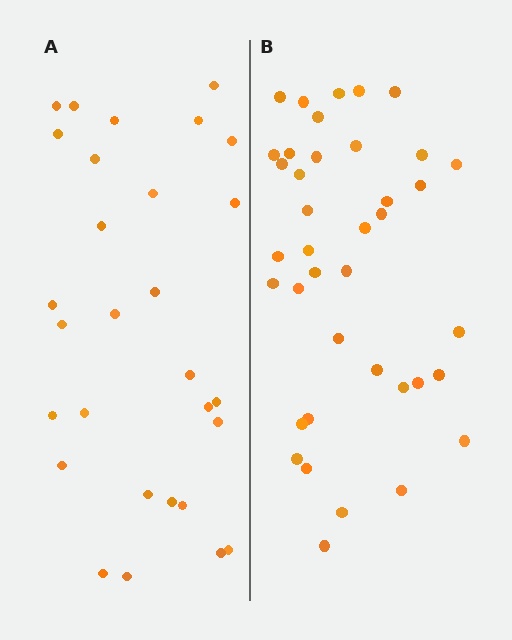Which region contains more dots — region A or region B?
Region B (the right region) has more dots.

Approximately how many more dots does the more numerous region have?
Region B has roughly 10 or so more dots than region A.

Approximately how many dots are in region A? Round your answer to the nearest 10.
About 30 dots. (The exact count is 29, which rounds to 30.)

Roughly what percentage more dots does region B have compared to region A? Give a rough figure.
About 35% more.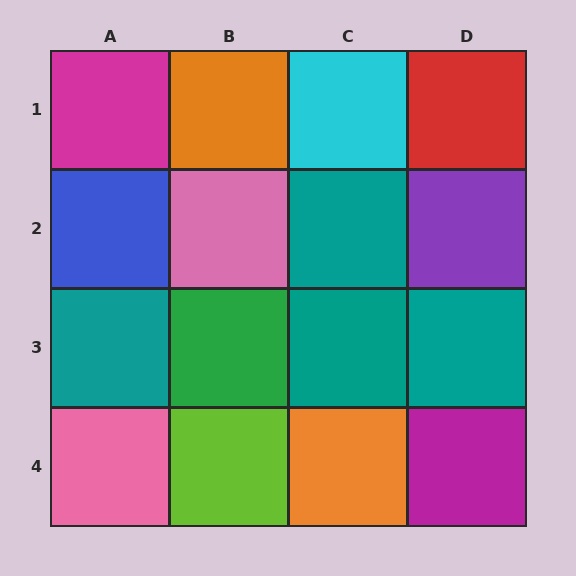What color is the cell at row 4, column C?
Orange.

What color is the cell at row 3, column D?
Teal.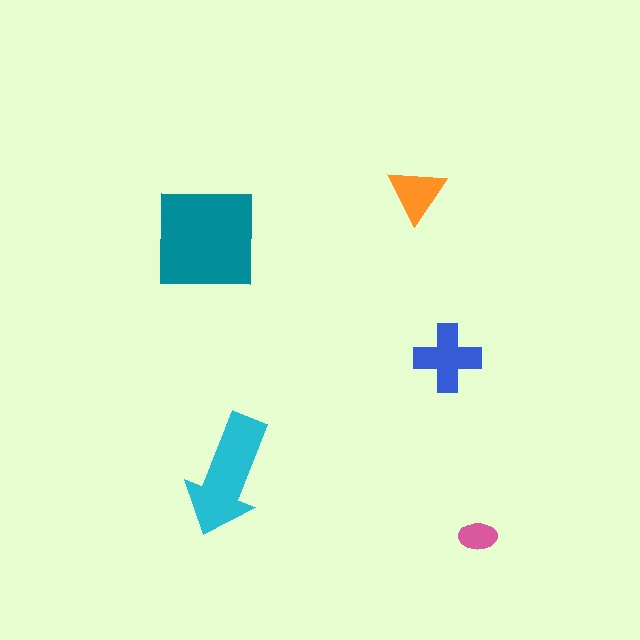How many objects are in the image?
There are 5 objects in the image.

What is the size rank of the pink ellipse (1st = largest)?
5th.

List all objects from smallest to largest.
The pink ellipse, the orange triangle, the blue cross, the cyan arrow, the teal square.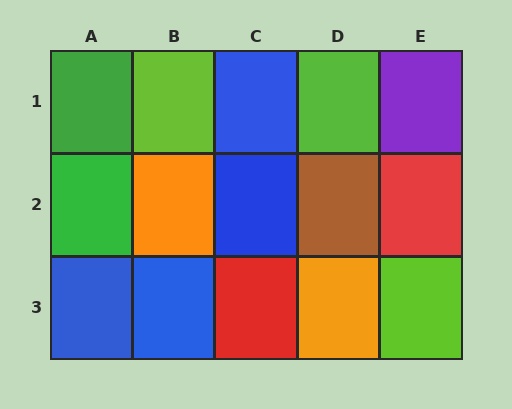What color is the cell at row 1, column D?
Lime.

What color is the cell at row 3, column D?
Orange.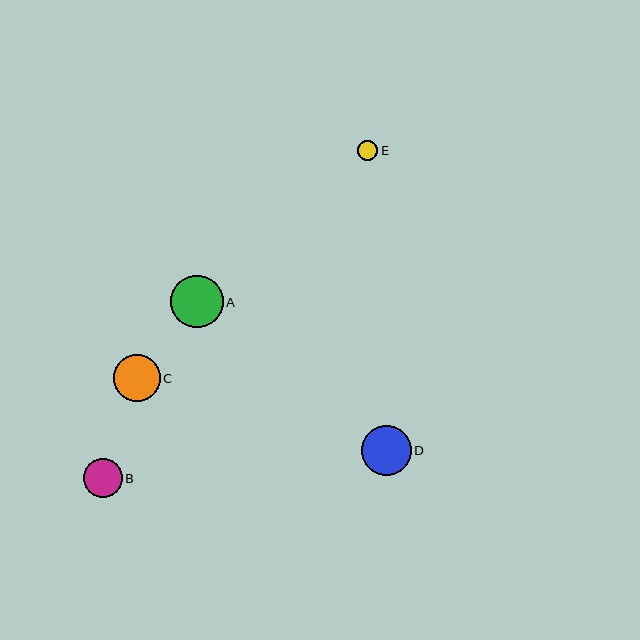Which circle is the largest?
Circle A is the largest with a size of approximately 52 pixels.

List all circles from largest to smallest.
From largest to smallest: A, D, C, B, E.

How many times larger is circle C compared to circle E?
Circle C is approximately 2.3 times the size of circle E.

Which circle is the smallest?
Circle E is the smallest with a size of approximately 20 pixels.